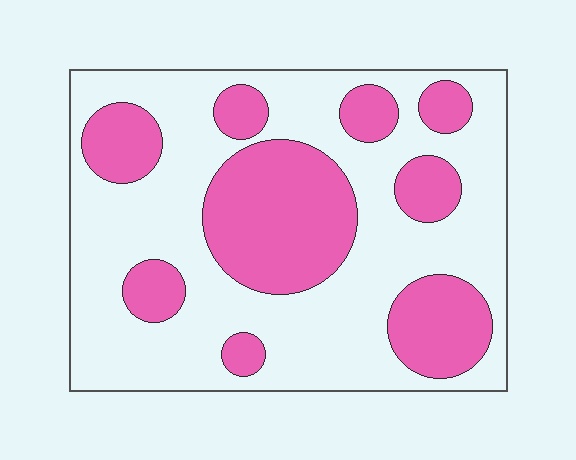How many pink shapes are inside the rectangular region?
9.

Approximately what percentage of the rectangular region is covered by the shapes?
Approximately 35%.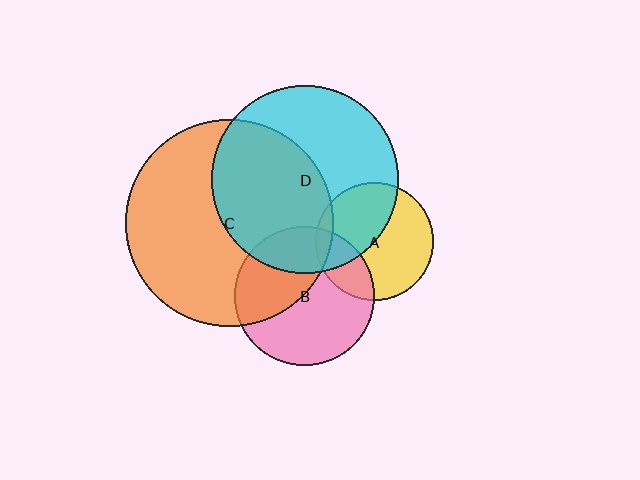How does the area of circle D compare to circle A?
Approximately 2.5 times.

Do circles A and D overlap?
Yes.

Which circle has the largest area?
Circle C (orange).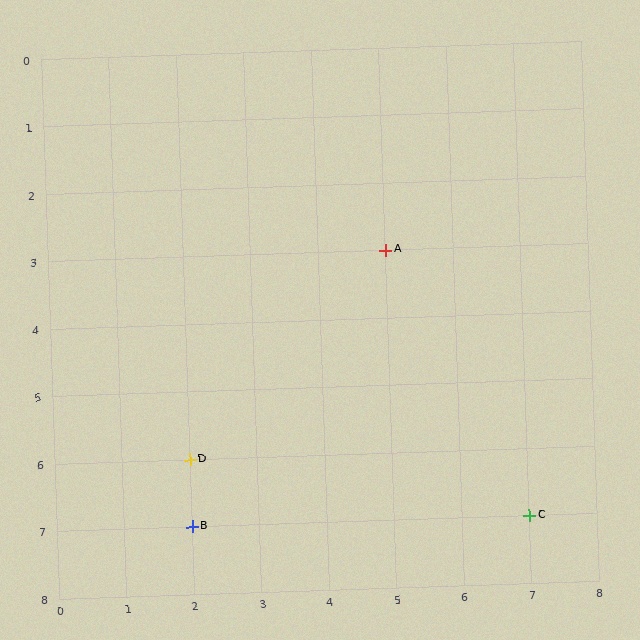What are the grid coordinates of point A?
Point A is at grid coordinates (5, 3).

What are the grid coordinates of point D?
Point D is at grid coordinates (2, 6).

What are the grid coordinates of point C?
Point C is at grid coordinates (7, 7).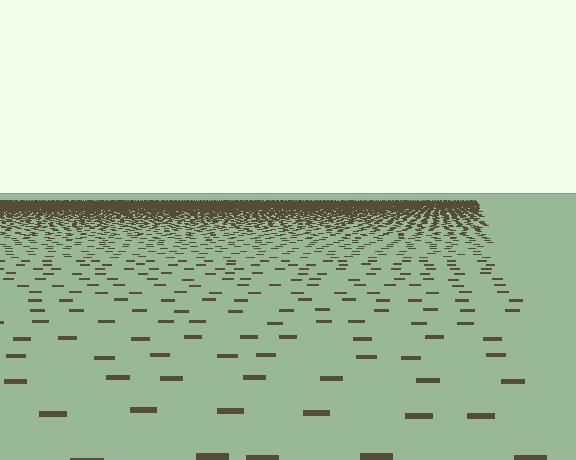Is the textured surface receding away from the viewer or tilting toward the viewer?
The surface is receding away from the viewer. Texture elements get smaller and denser toward the top.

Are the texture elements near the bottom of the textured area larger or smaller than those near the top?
Larger. Near the bottom, elements are closer to the viewer and appear at a bigger on-screen size.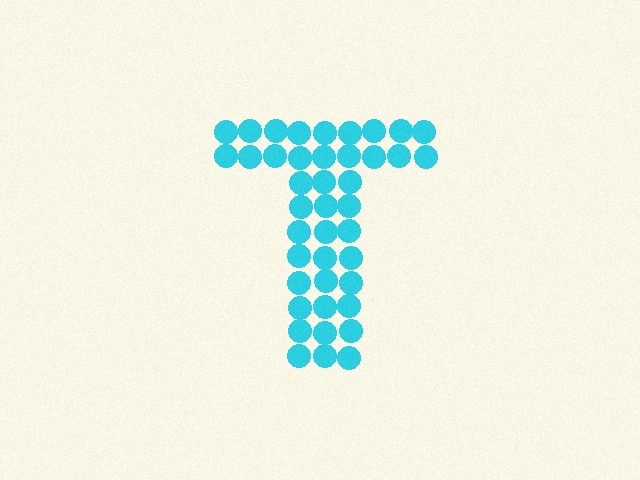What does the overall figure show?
The overall figure shows the letter T.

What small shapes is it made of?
It is made of small circles.